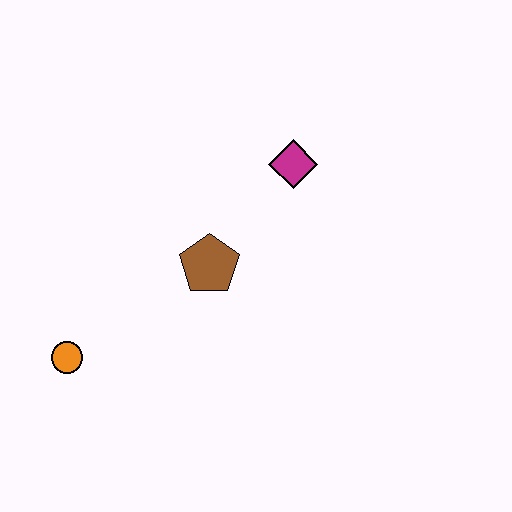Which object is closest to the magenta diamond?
The brown pentagon is closest to the magenta diamond.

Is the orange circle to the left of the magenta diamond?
Yes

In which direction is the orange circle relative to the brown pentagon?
The orange circle is to the left of the brown pentagon.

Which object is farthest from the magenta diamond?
The orange circle is farthest from the magenta diamond.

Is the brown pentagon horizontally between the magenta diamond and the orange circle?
Yes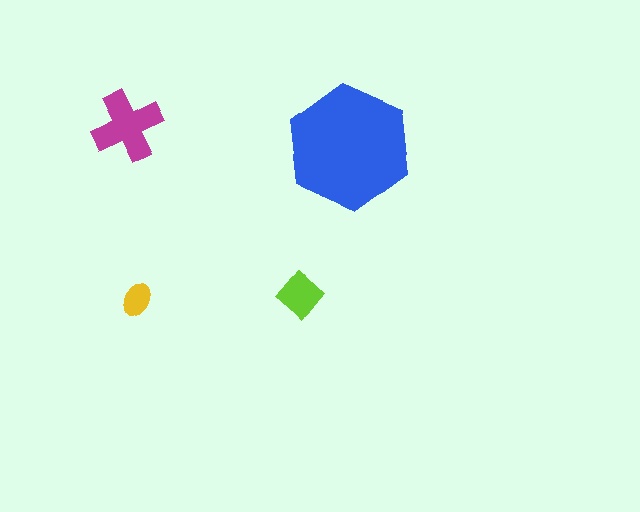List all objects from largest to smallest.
The blue hexagon, the magenta cross, the lime diamond, the yellow ellipse.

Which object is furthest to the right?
The blue hexagon is rightmost.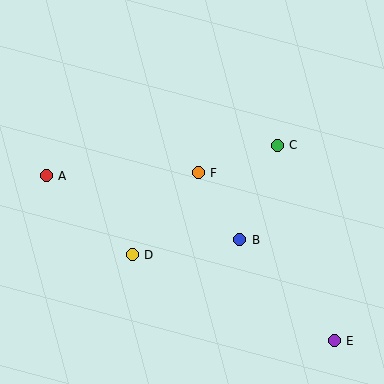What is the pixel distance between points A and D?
The distance between A and D is 117 pixels.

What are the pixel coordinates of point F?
Point F is at (198, 173).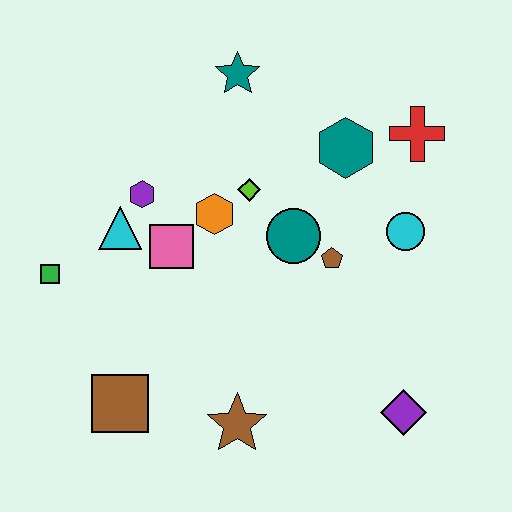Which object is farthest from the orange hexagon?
The purple diamond is farthest from the orange hexagon.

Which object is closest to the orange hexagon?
The lime diamond is closest to the orange hexagon.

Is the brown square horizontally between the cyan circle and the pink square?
No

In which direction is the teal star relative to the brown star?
The teal star is above the brown star.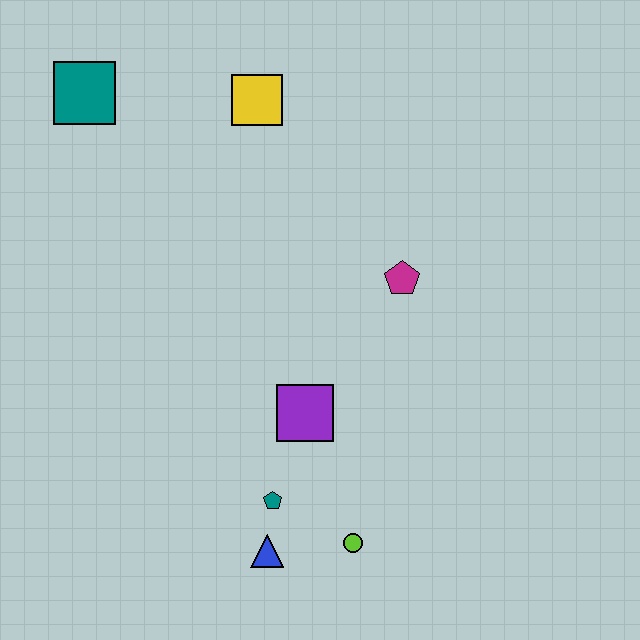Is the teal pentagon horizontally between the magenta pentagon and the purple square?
No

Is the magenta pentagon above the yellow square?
No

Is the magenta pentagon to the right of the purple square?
Yes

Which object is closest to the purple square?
The teal pentagon is closest to the purple square.